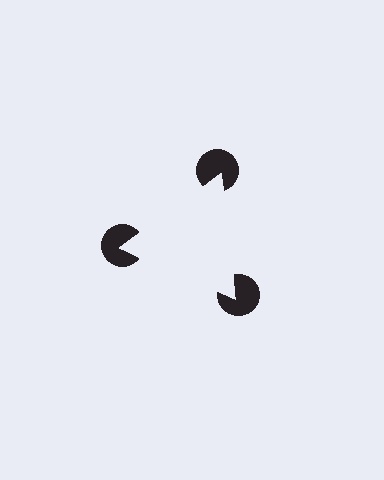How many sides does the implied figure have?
3 sides.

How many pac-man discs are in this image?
There are 3 — one at each vertex of the illusory triangle.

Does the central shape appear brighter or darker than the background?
It typically appears slightly brighter than the background, even though no actual brightness change is drawn.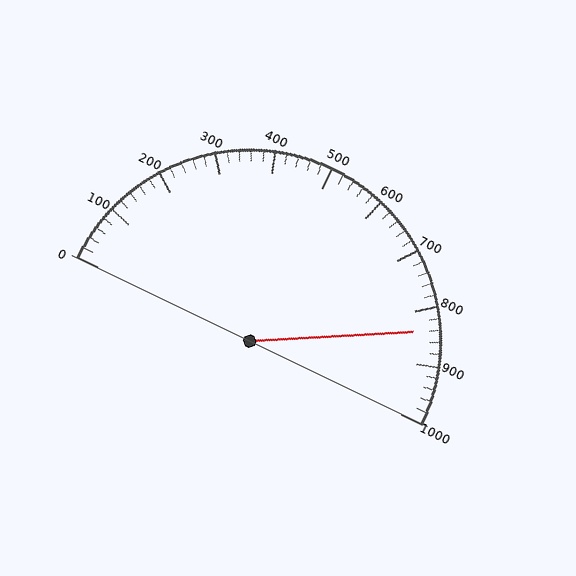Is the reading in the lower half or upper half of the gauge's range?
The reading is in the upper half of the range (0 to 1000).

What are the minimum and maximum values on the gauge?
The gauge ranges from 0 to 1000.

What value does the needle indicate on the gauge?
The needle indicates approximately 840.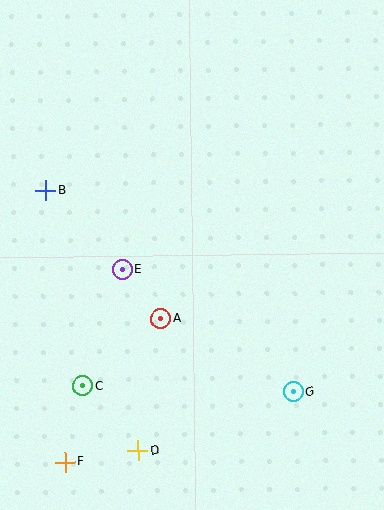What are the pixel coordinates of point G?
Point G is at (293, 392).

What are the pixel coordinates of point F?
Point F is at (65, 462).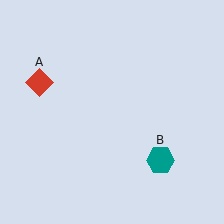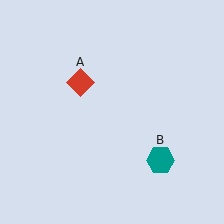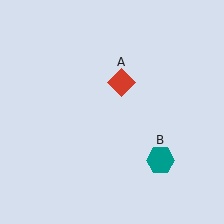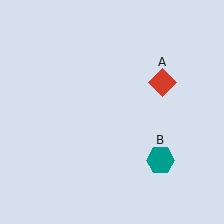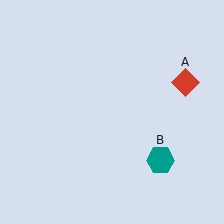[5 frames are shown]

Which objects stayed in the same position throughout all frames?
Teal hexagon (object B) remained stationary.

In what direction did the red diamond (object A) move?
The red diamond (object A) moved right.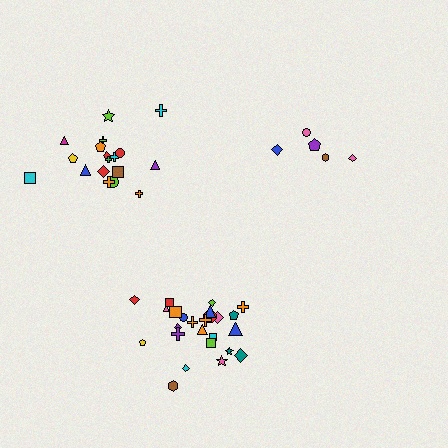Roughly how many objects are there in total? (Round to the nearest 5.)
Roughly 50 objects in total.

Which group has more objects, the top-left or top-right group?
The top-left group.